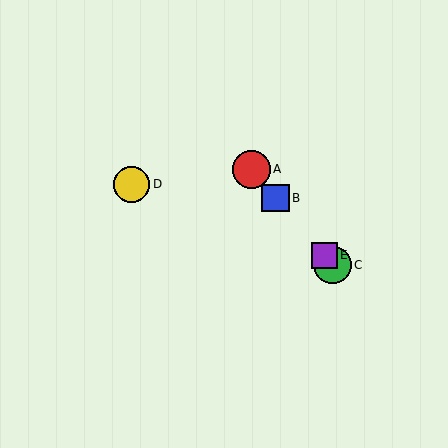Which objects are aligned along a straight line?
Objects A, B, C, E are aligned along a straight line.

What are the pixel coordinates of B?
Object B is at (276, 198).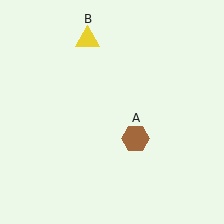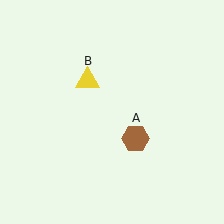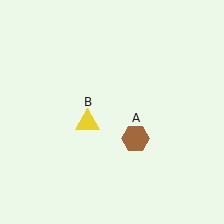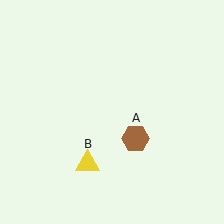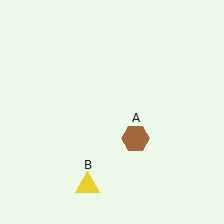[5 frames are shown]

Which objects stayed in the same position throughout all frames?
Brown hexagon (object A) remained stationary.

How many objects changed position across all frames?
1 object changed position: yellow triangle (object B).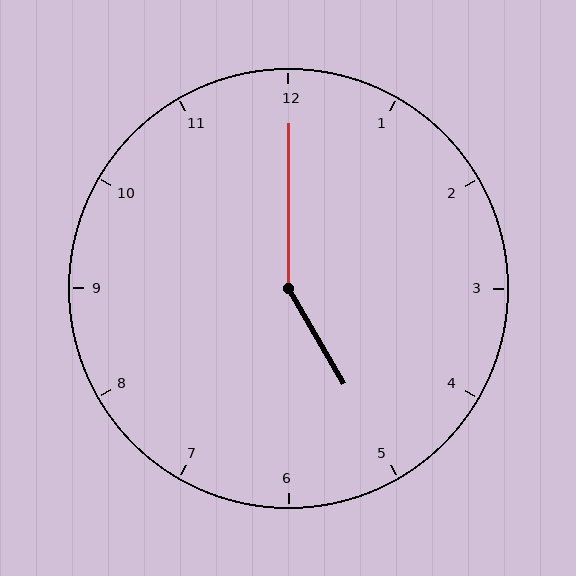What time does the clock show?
5:00.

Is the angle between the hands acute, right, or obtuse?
It is obtuse.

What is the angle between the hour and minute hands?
Approximately 150 degrees.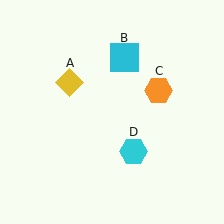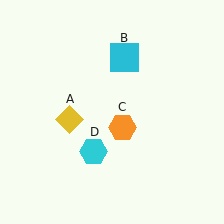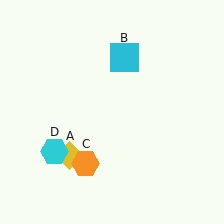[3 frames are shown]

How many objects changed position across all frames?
3 objects changed position: yellow diamond (object A), orange hexagon (object C), cyan hexagon (object D).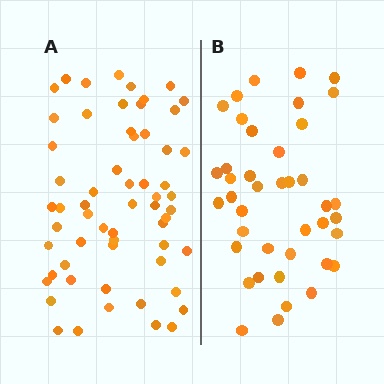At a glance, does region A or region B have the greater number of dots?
Region A (the left region) has more dots.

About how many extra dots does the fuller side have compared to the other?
Region A has approximately 20 more dots than region B.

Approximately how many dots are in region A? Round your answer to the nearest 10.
About 60 dots.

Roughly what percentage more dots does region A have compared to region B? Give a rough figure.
About 45% more.